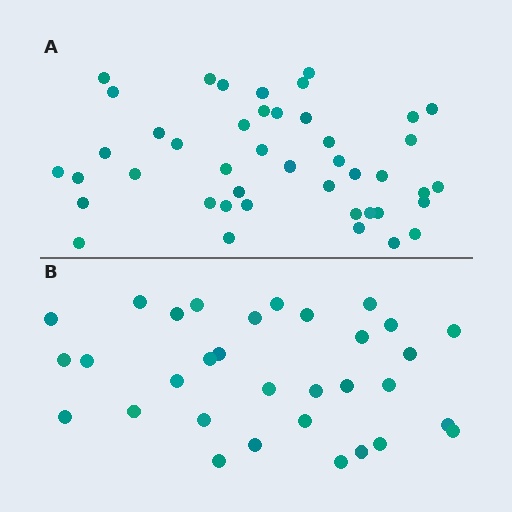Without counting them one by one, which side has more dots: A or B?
Region A (the top region) has more dots.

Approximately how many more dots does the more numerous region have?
Region A has roughly 12 or so more dots than region B.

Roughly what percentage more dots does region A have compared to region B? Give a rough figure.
About 40% more.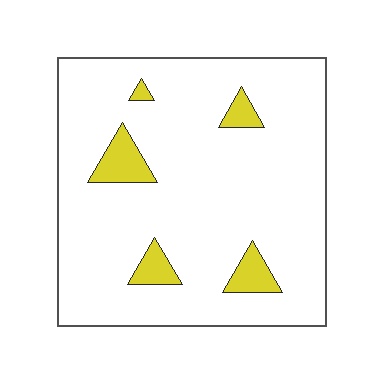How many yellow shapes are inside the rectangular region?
5.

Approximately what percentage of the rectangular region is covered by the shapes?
Approximately 10%.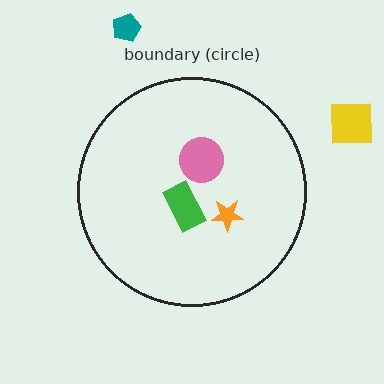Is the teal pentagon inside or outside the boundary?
Outside.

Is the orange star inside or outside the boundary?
Inside.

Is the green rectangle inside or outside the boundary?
Inside.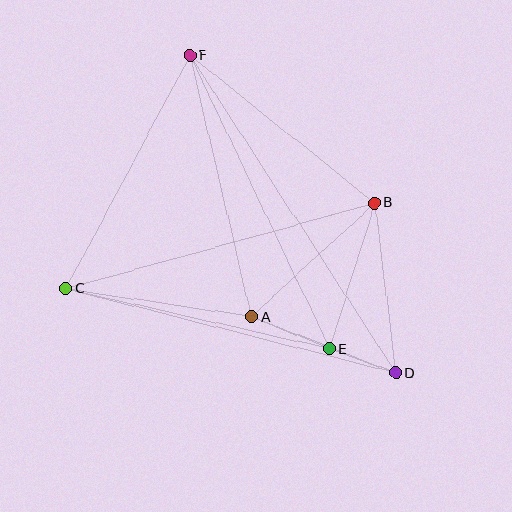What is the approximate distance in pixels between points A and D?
The distance between A and D is approximately 155 pixels.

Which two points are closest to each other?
Points D and E are closest to each other.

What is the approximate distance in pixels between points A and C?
The distance between A and C is approximately 187 pixels.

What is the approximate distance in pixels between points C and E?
The distance between C and E is approximately 270 pixels.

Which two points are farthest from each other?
Points D and F are farthest from each other.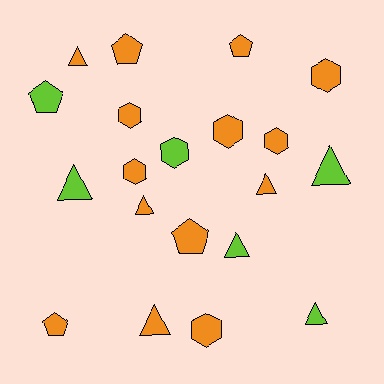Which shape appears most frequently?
Triangle, with 8 objects.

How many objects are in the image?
There are 20 objects.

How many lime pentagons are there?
There is 1 lime pentagon.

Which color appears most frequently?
Orange, with 14 objects.